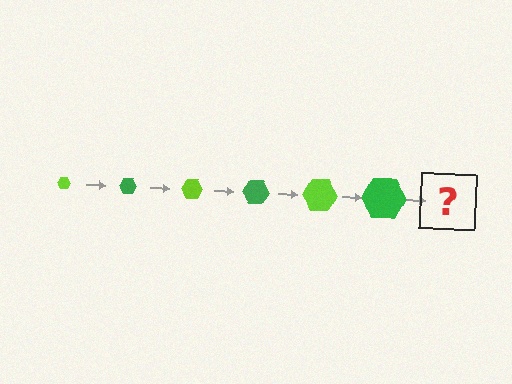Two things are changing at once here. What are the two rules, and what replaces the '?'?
The two rules are that the hexagon grows larger each step and the color cycles through lime and green. The '?' should be a lime hexagon, larger than the previous one.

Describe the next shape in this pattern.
It should be a lime hexagon, larger than the previous one.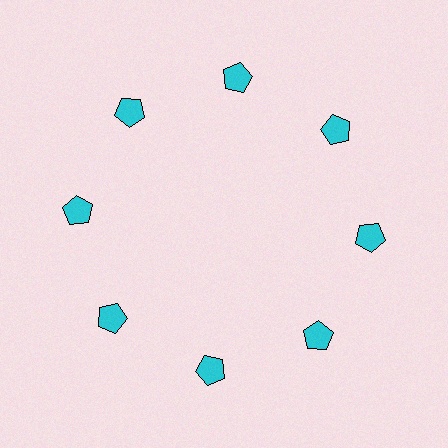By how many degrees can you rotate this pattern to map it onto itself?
The pattern maps onto itself every 45 degrees of rotation.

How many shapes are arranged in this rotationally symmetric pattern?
There are 8 shapes, arranged in 8 groups of 1.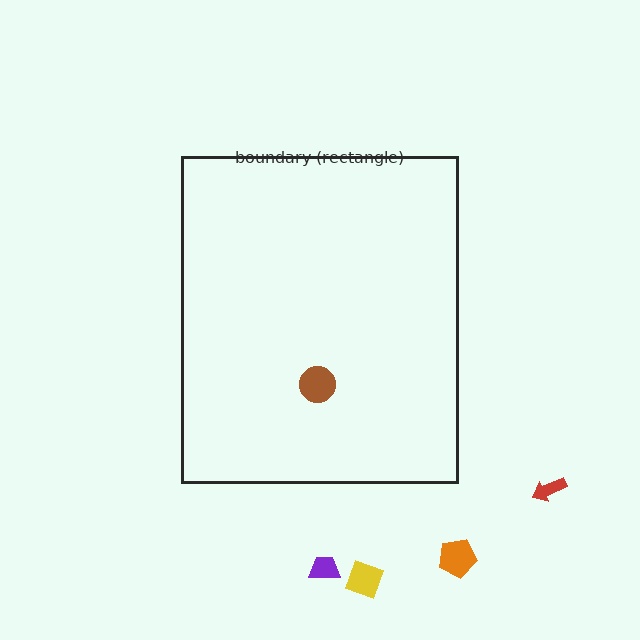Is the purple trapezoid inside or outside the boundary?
Outside.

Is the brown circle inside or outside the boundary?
Inside.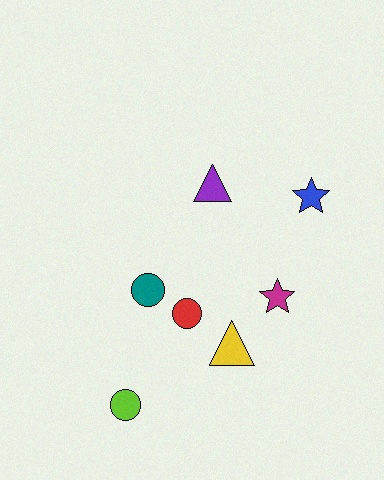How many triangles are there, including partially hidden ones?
There are 2 triangles.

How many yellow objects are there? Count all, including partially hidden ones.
There is 1 yellow object.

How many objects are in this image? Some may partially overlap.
There are 7 objects.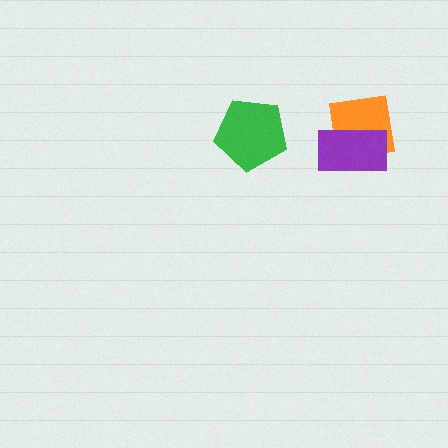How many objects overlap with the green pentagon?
0 objects overlap with the green pentagon.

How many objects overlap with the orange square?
1 object overlaps with the orange square.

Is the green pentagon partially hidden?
No, no other shape covers it.